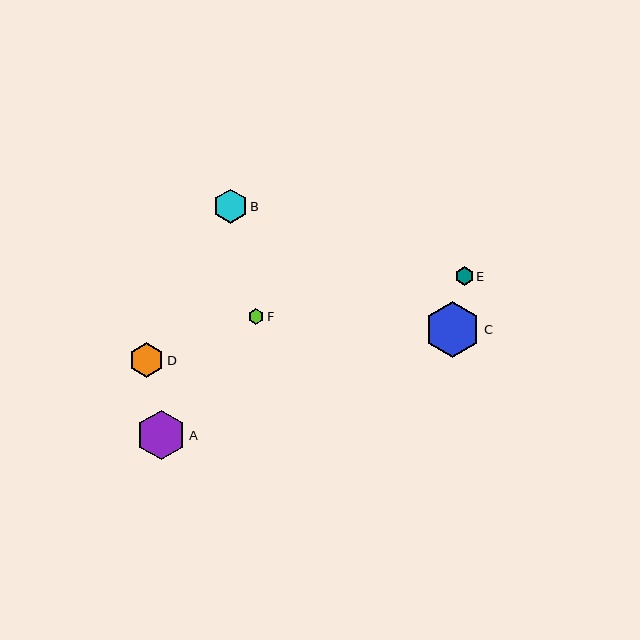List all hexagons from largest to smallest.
From largest to smallest: C, A, D, B, E, F.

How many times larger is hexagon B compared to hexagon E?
Hexagon B is approximately 1.9 times the size of hexagon E.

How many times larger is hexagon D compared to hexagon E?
Hexagon D is approximately 1.9 times the size of hexagon E.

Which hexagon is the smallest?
Hexagon F is the smallest with a size of approximately 15 pixels.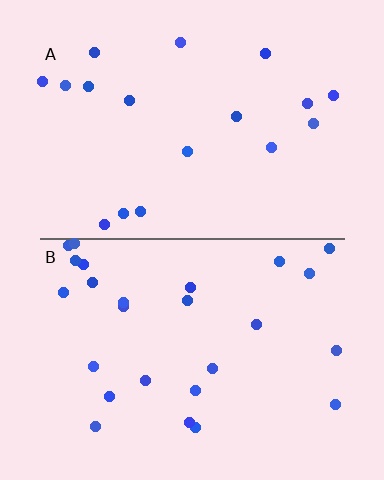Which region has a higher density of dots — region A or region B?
B (the bottom).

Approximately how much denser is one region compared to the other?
Approximately 1.5× — region B over region A.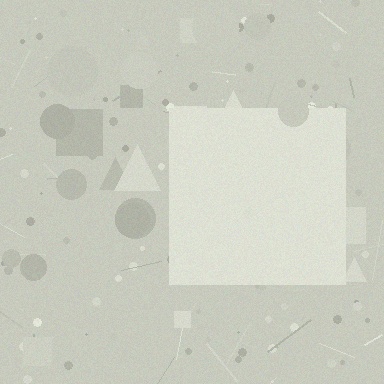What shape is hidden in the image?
A square is hidden in the image.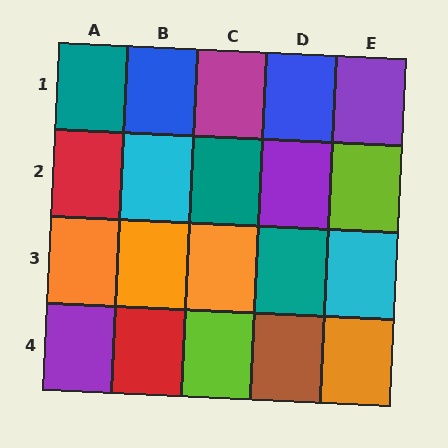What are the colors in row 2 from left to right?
Red, cyan, teal, purple, lime.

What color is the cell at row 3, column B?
Orange.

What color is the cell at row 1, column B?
Blue.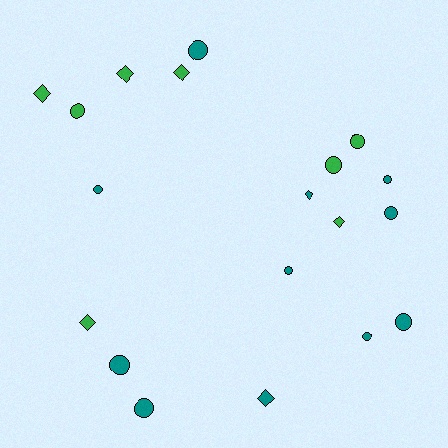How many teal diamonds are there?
There are 2 teal diamonds.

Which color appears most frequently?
Teal, with 11 objects.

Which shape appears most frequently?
Circle, with 12 objects.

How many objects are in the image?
There are 19 objects.